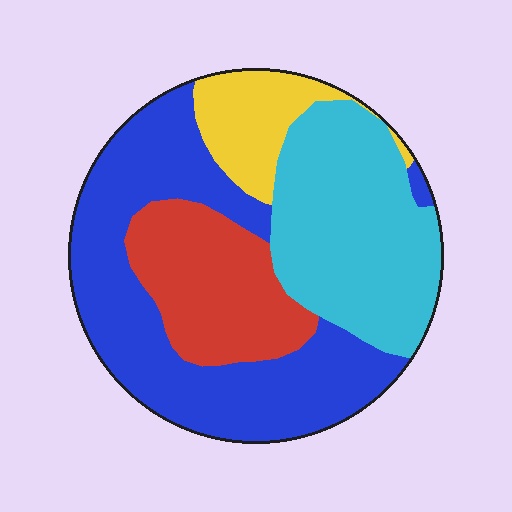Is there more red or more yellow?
Red.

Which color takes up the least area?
Yellow, at roughly 10%.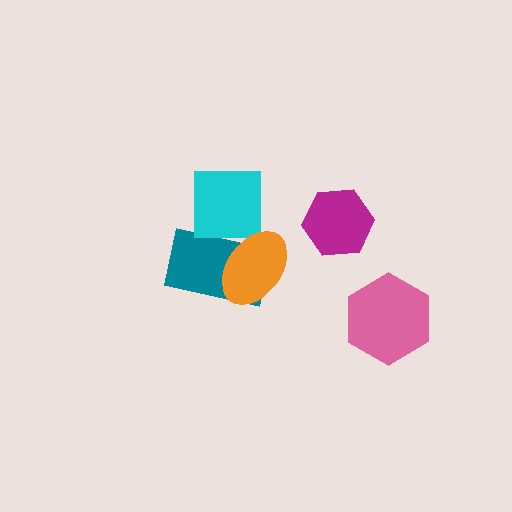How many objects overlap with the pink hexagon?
0 objects overlap with the pink hexagon.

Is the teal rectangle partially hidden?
Yes, it is partially covered by another shape.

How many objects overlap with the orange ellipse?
1 object overlaps with the orange ellipse.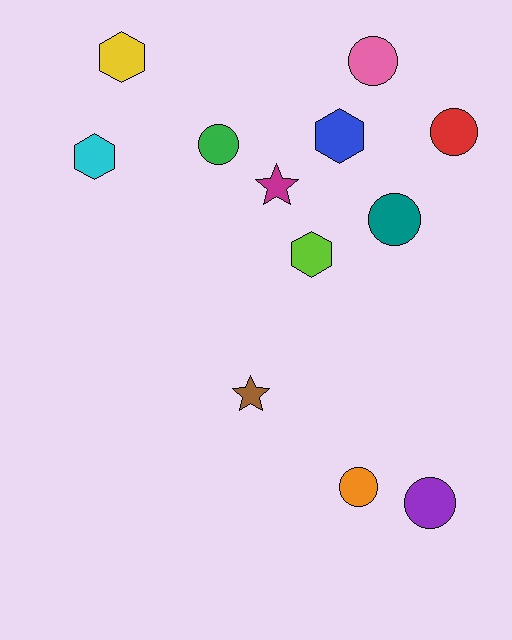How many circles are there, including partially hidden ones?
There are 6 circles.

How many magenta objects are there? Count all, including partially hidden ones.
There is 1 magenta object.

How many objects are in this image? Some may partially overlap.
There are 12 objects.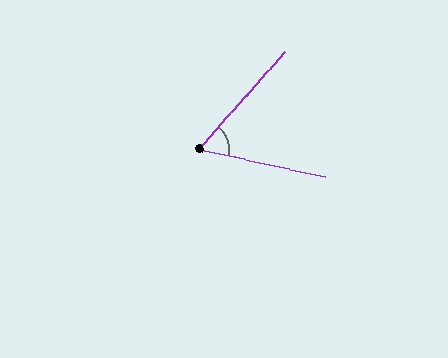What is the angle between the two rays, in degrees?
Approximately 61 degrees.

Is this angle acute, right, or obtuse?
It is acute.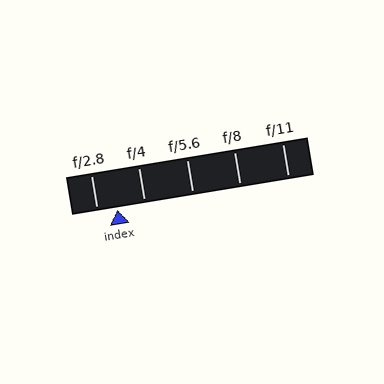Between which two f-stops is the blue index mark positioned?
The index mark is between f/2.8 and f/4.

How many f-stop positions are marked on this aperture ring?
There are 5 f-stop positions marked.